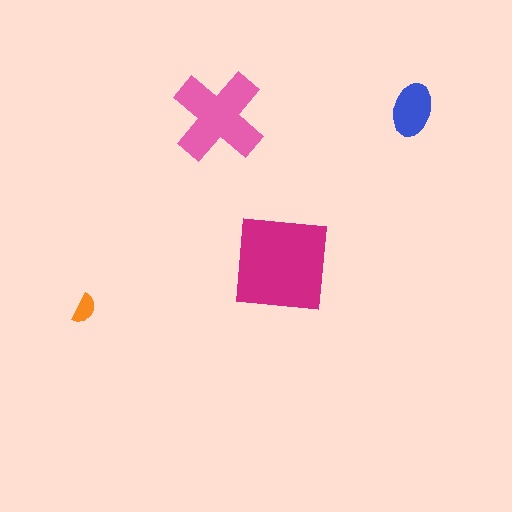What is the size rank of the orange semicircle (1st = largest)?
4th.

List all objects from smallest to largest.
The orange semicircle, the blue ellipse, the pink cross, the magenta square.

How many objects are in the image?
There are 4 objects in the image.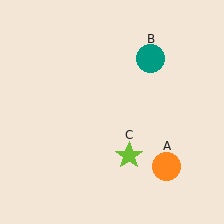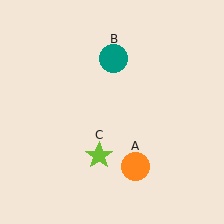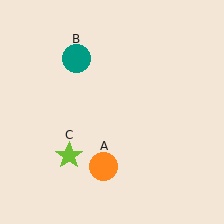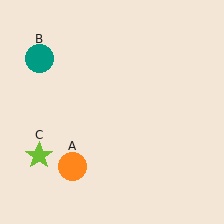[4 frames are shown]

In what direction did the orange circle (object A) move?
The orange circle (object A) moved left.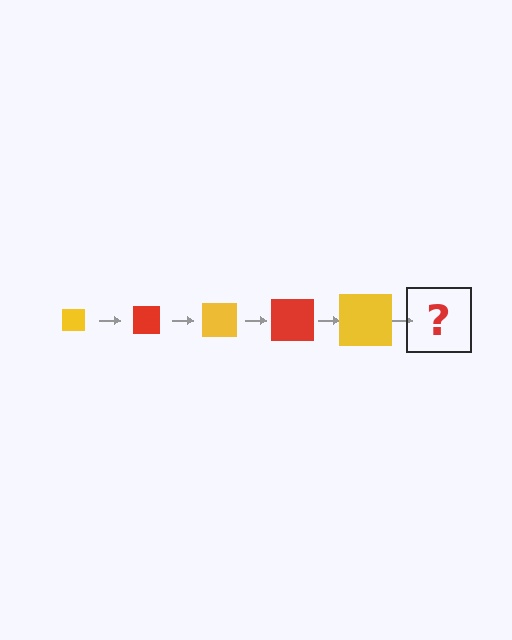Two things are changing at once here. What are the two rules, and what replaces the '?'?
The two rules are that the square grows larger each step and the color cycles through yellow and red. The '?' should be a red square, larger than the previous one.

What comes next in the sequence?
The next element should be a red square, larger than the previous one.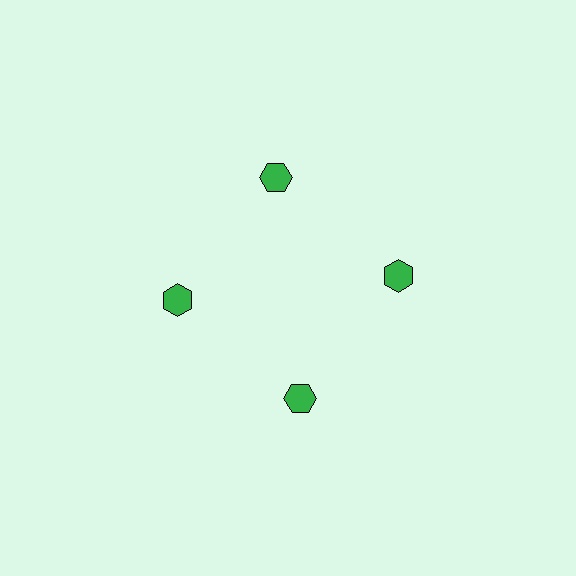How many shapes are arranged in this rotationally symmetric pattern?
There are 4 shapes, arranged in 4 groups of 1.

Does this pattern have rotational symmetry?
Yes, this pattern has 4-fold rotational symmetry. It looks the same after rotating 90 degrees around the center.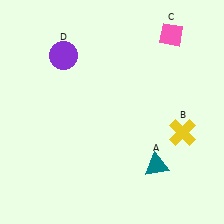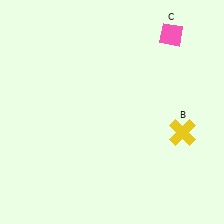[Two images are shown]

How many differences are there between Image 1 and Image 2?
There are 2 differences between the two images.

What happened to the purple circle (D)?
The purple circle (D) was removed in Image 2. It was in the top-left area of Image 1.